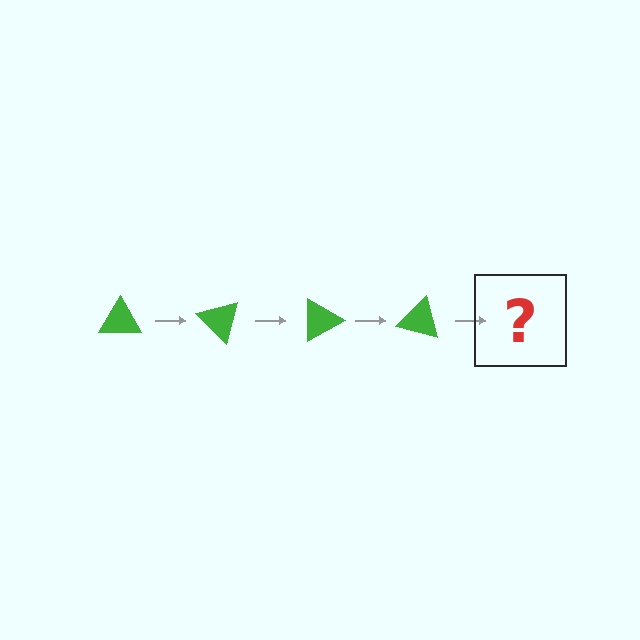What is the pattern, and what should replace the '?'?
The pattern is that the triangle rotates 45 degrees each step. The '?' should be a green triangle rotated 180 degrees.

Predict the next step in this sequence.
The next step is a green triangle rotated 180 degrees.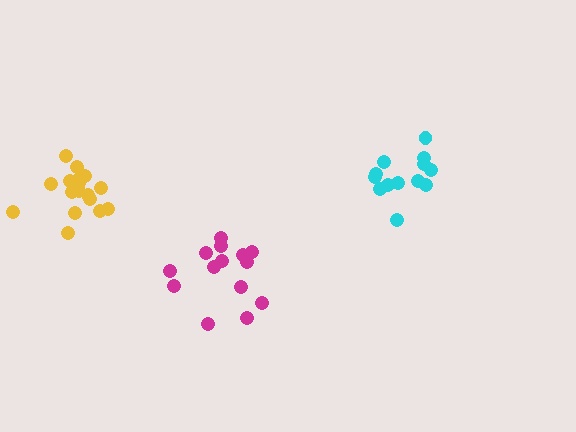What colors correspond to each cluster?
The clusters are colored: yellow, magenta, cyan.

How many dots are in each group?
Group 1: 17 dots, Group 2: 14 dots, Group 3: 13 dots (44 total).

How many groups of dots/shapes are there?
There are 3 groups.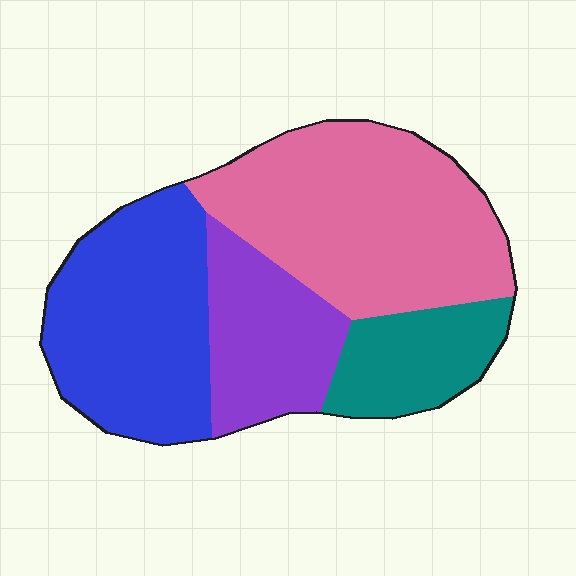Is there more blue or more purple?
Blue.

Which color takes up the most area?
Pink, at roughly 40%.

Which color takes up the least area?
Teal, at roughly 15%.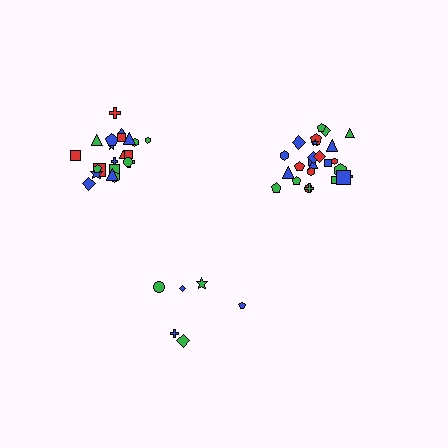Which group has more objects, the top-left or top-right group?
The top-right group.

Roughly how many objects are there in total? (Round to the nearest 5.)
Roughly 55 objects in total.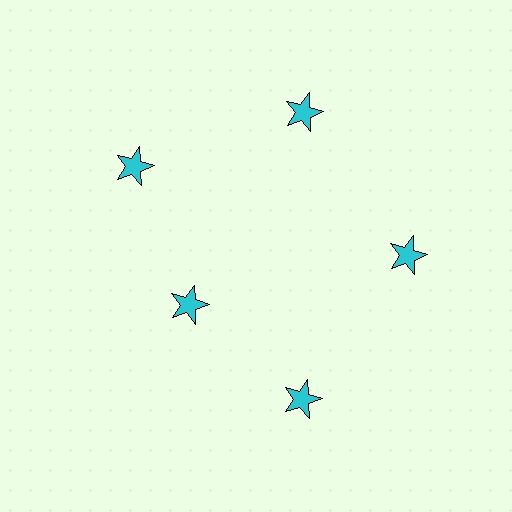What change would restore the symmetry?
The symmetry would be restored by moving it outward, back onto the ring so that all 5 stars sit at equal angles and equal distance from the center.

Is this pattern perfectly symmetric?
No. The 5 cyan stars are arranged in a ring, but one element near the 8 o'clock position is pulled inward toward the center, breaking the 5-fold rotational symmetry.